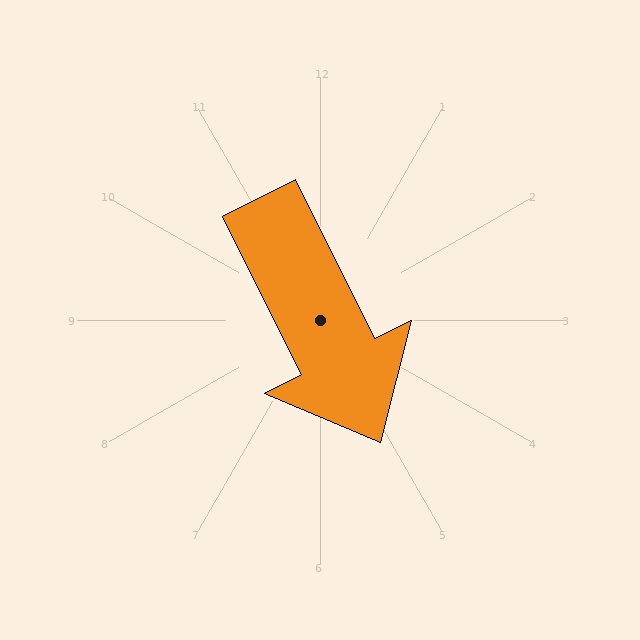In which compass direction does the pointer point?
Southeast.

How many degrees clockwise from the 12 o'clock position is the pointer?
Approximately 154 degrees.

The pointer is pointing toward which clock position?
Roughly 5 o'clock.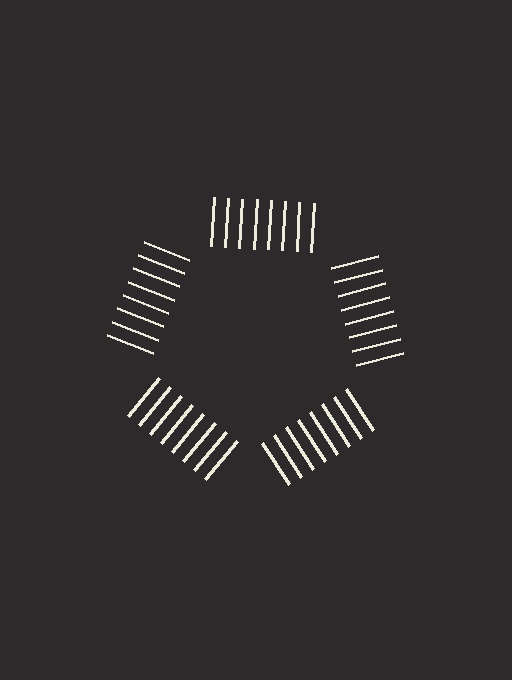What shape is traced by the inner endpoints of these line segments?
An illusory pentagon — the line segments terminate on its edges but no continuous stroke is drawn.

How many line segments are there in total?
40 — 8 along each of the 5 edges.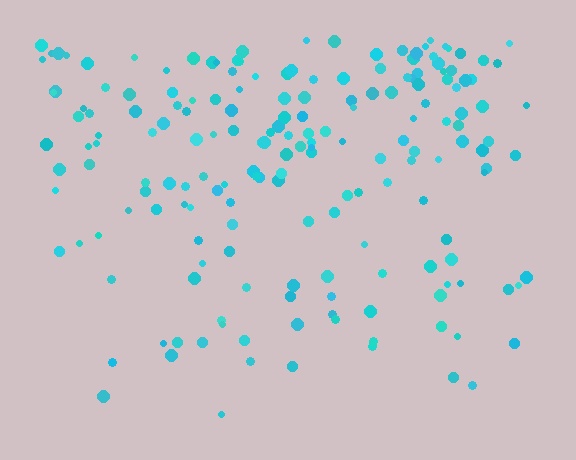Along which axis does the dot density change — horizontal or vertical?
Vertical.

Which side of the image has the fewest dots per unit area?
The bottom.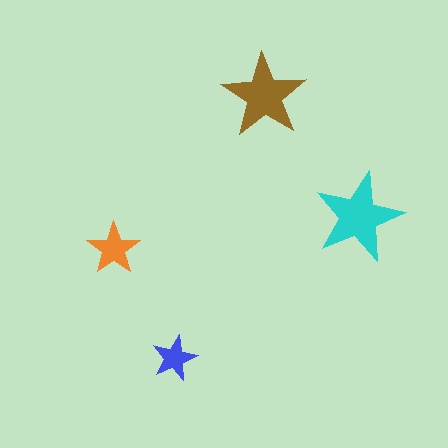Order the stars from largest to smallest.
the cyan one, the brown one, the orange one, the blue one.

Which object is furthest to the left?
The orange star is leftmost.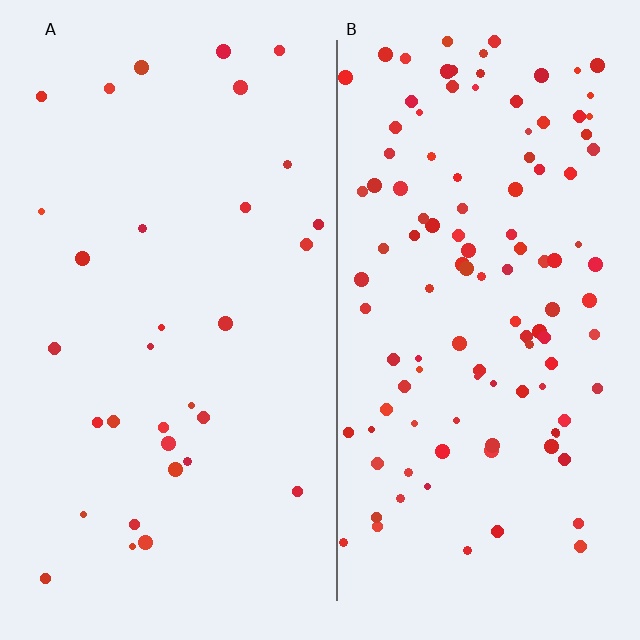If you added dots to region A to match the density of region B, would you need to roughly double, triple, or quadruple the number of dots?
Approximately quadruple.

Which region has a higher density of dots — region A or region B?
B (the right).